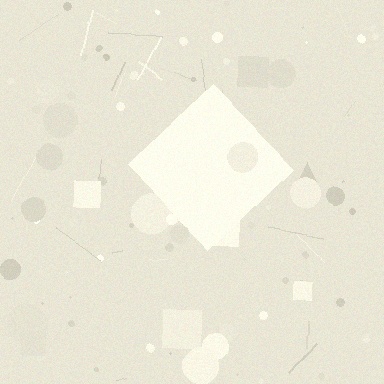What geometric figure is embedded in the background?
A diamond is embedded in the background.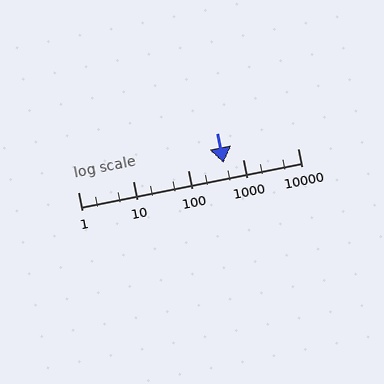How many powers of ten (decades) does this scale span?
The scale spans 4 decades, from 1 to 10000.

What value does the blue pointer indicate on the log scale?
The pointer indicates approximately 440.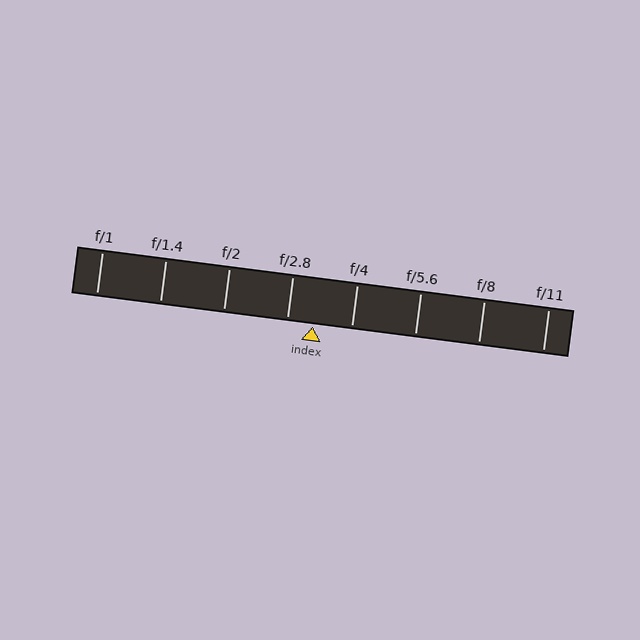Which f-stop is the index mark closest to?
The index mark is closest to f/2.8.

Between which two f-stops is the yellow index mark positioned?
The index mark is between f/2.8 and f/4.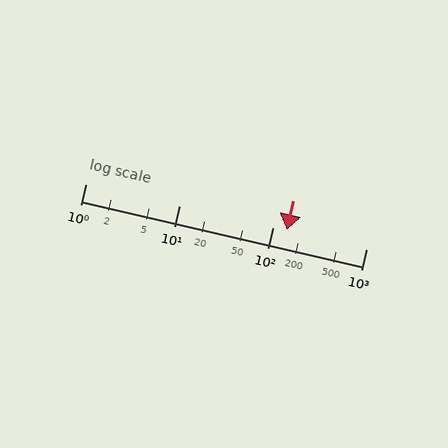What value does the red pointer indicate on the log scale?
The pointer indicates approximately 140.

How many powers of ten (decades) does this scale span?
The scale spans 3 decades, from 1 to 1000.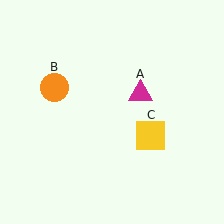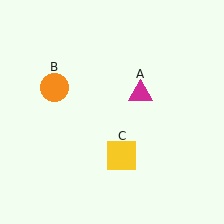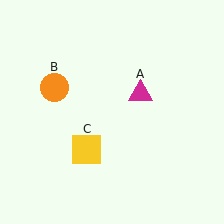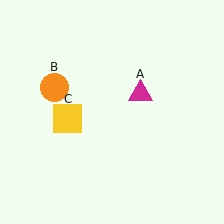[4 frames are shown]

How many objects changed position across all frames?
1 object changed position: yellow square (object C).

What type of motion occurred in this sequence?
The yellow square (object C) rotated clockwise around the center of the scene.